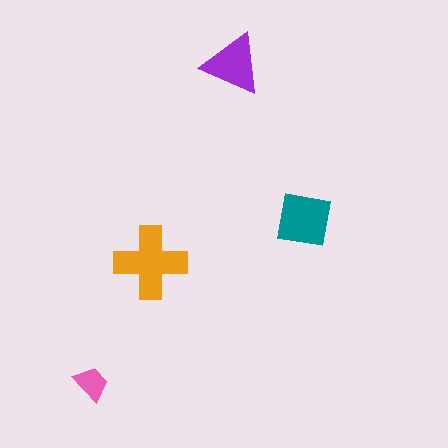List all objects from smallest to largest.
The pink trapezoid, the purple triangle, the teal square, the orange cross.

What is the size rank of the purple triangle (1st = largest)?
3rd.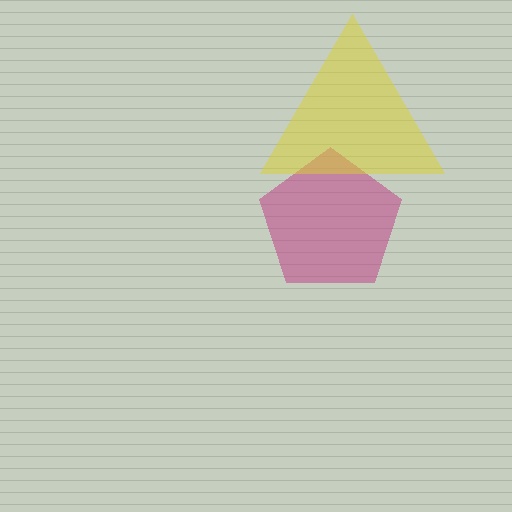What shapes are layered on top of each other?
The layered shapes are: a magenta pentagon, a yellow triangle.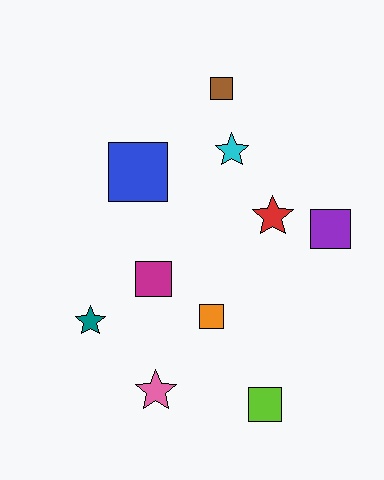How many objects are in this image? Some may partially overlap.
There are 10 objects.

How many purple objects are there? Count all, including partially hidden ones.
There is 1 purple object.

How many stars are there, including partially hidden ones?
There are 4 stars.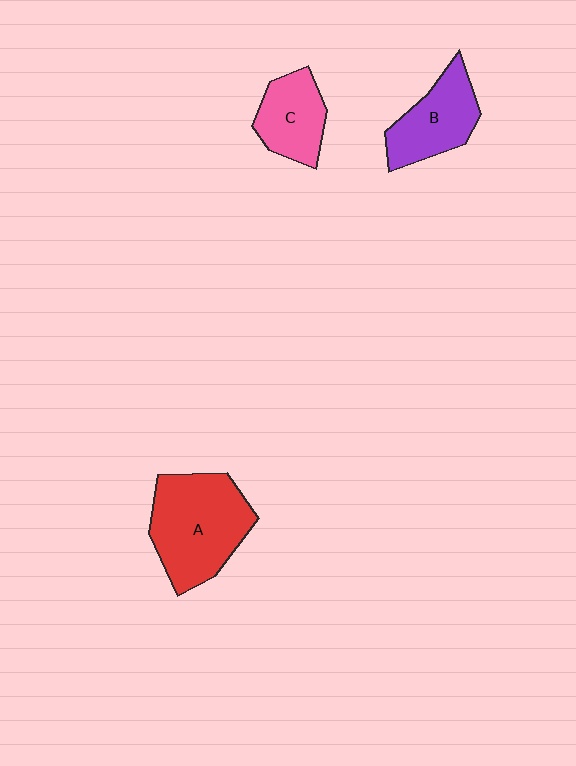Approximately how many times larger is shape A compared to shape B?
Approximately 1.5 times.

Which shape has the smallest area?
Shape C (pink).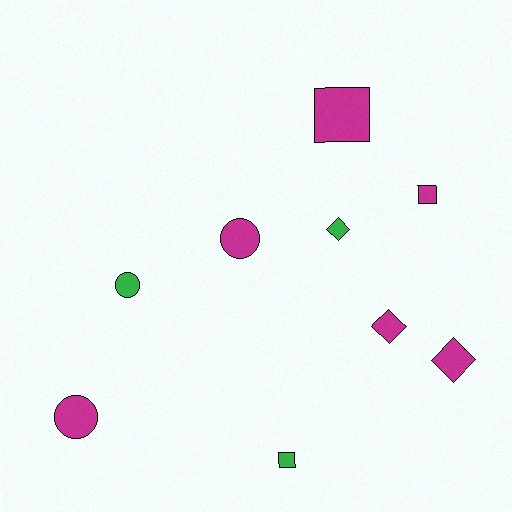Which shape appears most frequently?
Square, with 3 objects.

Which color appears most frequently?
Magenta, with 6 objects.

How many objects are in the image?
There are 9 objects.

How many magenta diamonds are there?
There are 2 magenta diamonds.